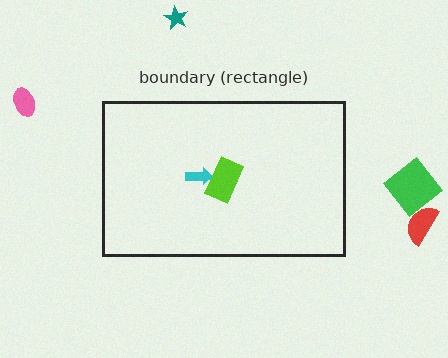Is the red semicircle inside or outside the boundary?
Outside.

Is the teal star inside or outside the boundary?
Outside.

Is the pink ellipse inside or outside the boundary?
Outside.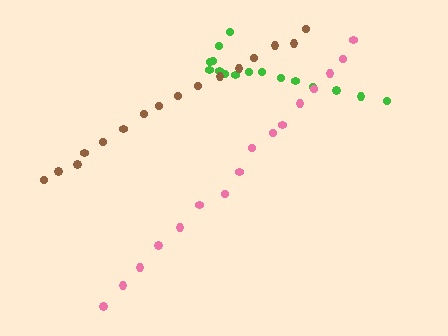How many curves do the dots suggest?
There are 3 distinct paths.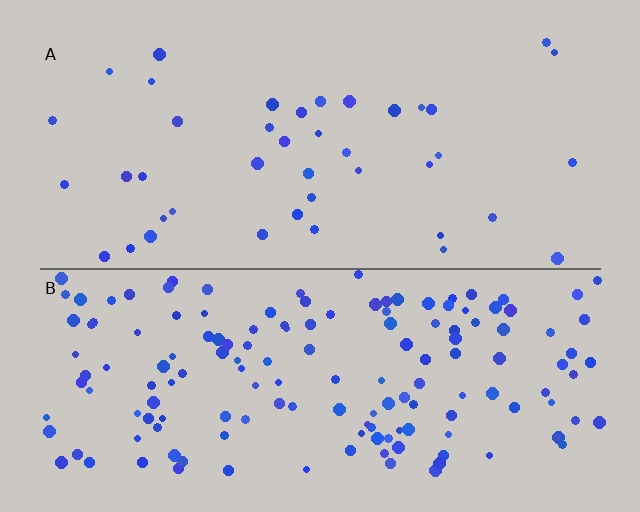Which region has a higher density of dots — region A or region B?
B (the bottom).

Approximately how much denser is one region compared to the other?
Approximately 3.7× — region B over region A.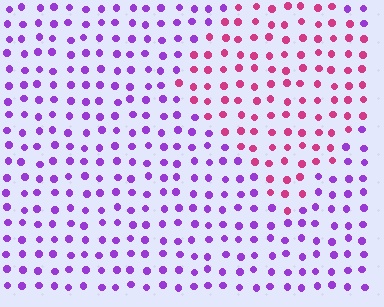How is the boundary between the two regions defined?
The boundary is defined purely by a slight shift in hue (about 52 degrees). Spacing, size, and orientation are identical on both sides.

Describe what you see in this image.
The image is filled with small purple elements in a uniform arrangement. A diamond-shaped region is visible where the elements are tinted to a slightly different hue, forming a subtle color boundary.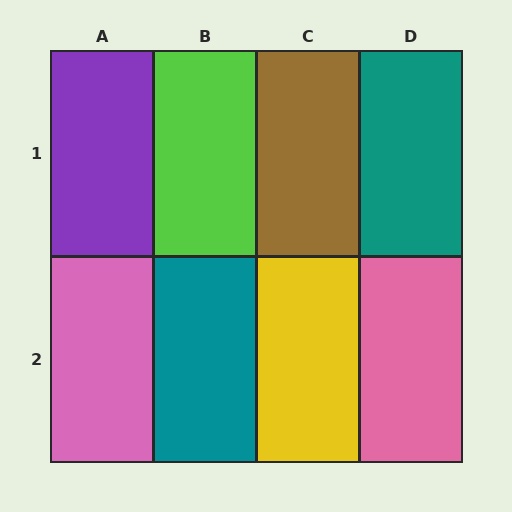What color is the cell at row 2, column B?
Teal.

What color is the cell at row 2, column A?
Pink.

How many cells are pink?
2 cells are pink.